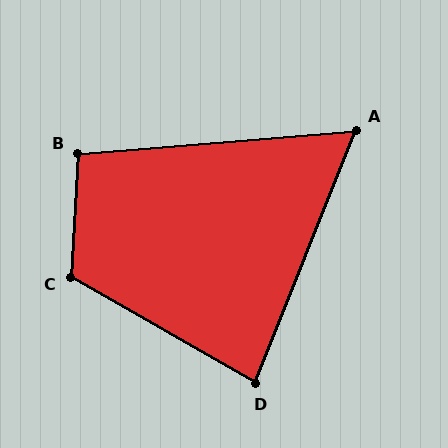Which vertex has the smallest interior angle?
A, at approximately 64 degrees.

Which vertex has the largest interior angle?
C, at approximately 116 degrees.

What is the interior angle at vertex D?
Approximately 82 degrees (acute).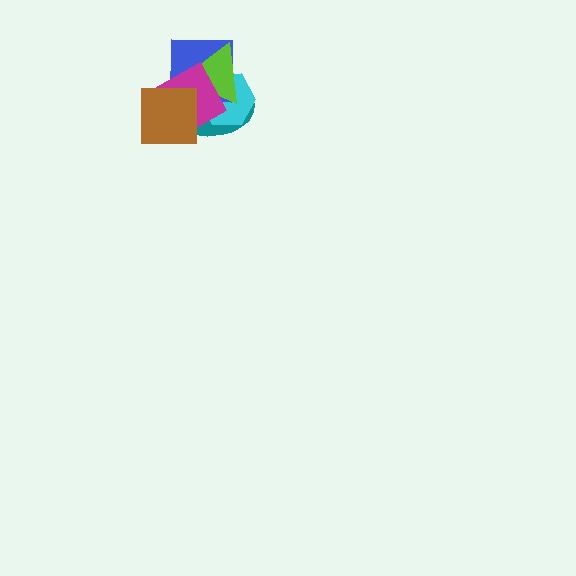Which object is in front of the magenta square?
The brown square is in front of the magenta square.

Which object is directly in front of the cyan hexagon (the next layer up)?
The blue square is directly in front of the cyan hexagon.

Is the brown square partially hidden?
No, no other shape covers it.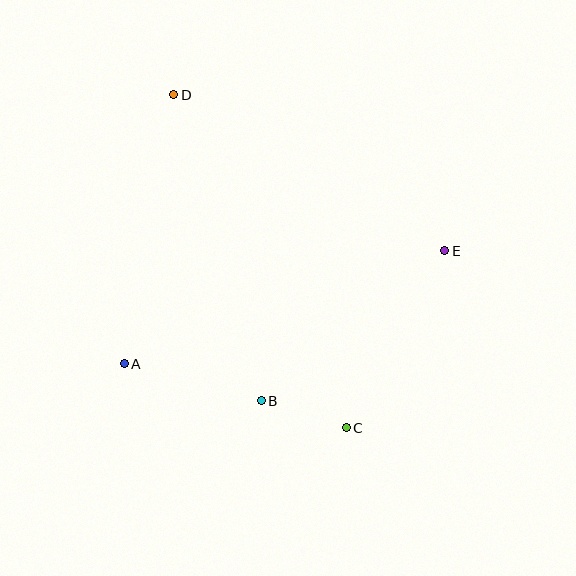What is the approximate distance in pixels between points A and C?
The distance between A and C is approximately 231 pixels.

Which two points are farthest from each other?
Points C and D are farthest from each other.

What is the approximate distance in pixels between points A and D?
The distance between A and D is approximately 273 pixels.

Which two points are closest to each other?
Points B and C are closest to each other.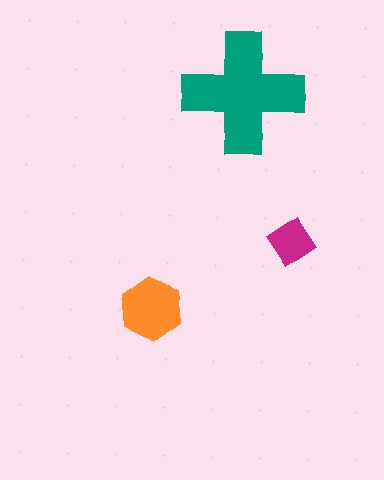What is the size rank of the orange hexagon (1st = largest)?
2nd.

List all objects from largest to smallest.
The teal cross, the orange hexagon, the magenta diamond.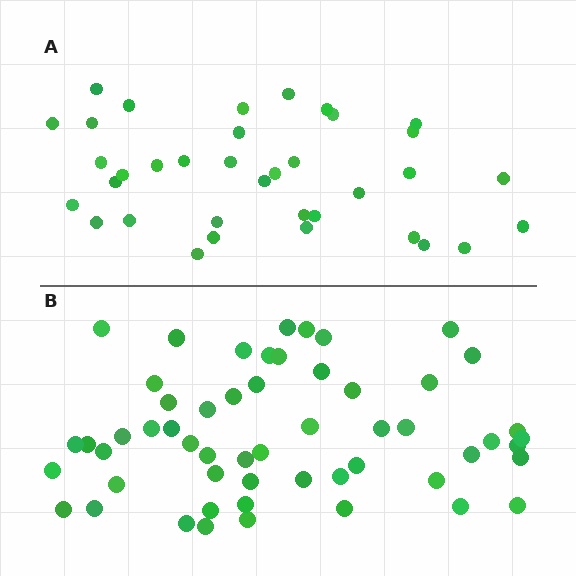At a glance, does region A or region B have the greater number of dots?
Region B (the bottom region) has more dots.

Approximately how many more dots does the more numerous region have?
Region B has approximately 20 more dots than region A.